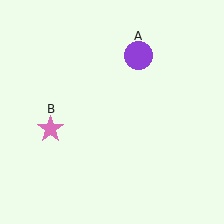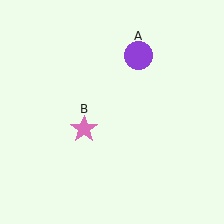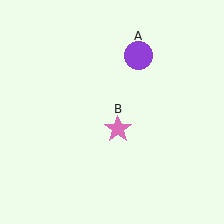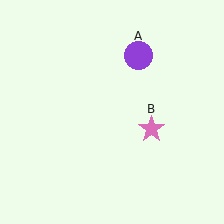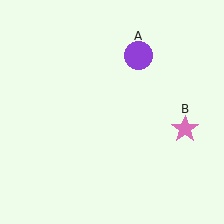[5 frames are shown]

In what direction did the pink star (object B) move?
The pink star (object B) moved right.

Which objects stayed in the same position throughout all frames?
Purple circle (object A) remained stationary.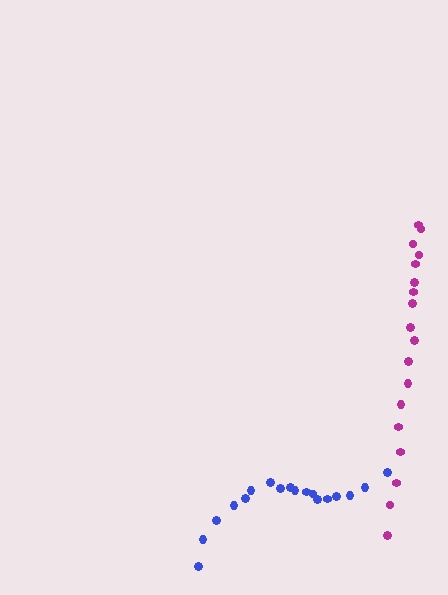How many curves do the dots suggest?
There are 2 distinct paths.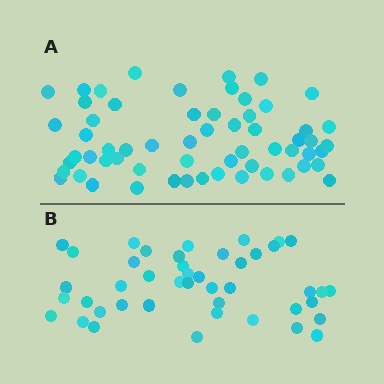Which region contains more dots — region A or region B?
Region A (the top region) has more dots.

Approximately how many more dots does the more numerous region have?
Region A has approximately 15 more dots than region B.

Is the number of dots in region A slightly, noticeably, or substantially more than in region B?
Region A has noticeably more, but not dramatically so. The ratio is roughly 1.4 to 1.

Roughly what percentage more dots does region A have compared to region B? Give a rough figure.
About 35% more.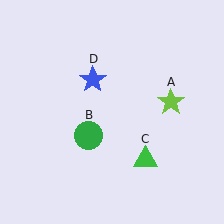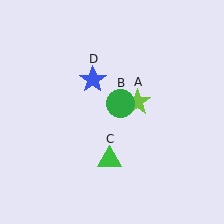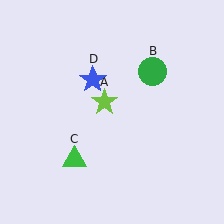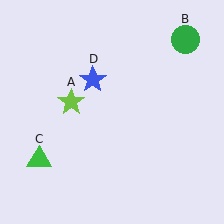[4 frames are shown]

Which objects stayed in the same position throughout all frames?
Blue star (object D) remained stationary.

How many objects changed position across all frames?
3 objects changed position: lime star (object A), green circle (object B), green triangle (object C).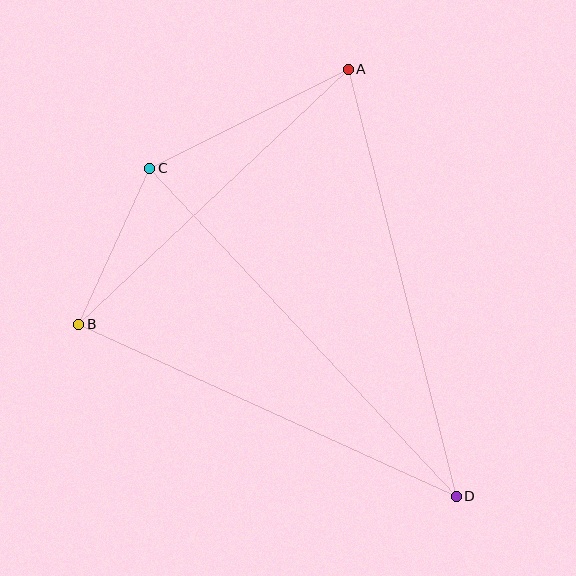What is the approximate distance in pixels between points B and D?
The distance between B and D is approximately 415 pixels.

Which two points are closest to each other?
Points B and C are closest to each other.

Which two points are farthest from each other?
Points C and D are farthest from each other.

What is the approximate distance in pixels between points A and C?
The distance between A and C is approximately 222 pixels.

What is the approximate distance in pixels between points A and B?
The distance between A and B is approximately 371 pixels.